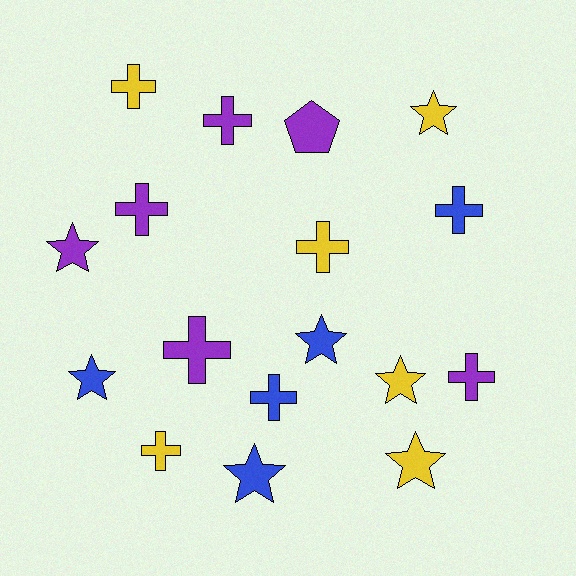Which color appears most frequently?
Yellow, with 6 objects.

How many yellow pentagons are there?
There are no yellow pentagons.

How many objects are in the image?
There are 17 objects.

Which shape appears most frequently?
Cross, with 9 objects.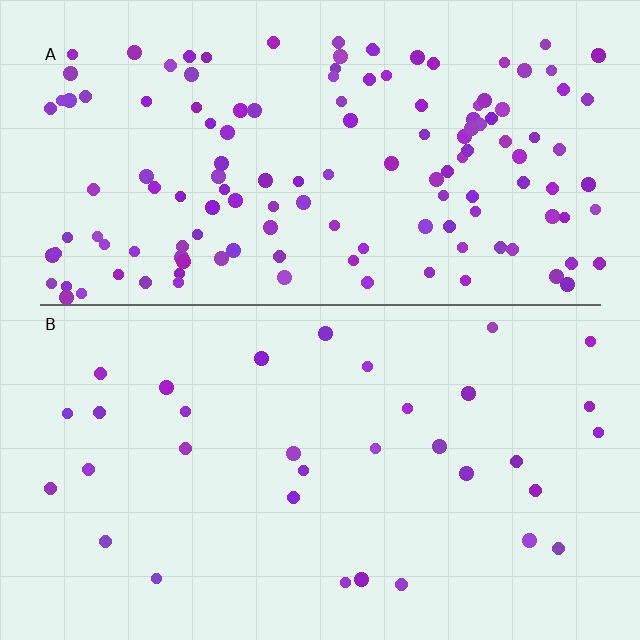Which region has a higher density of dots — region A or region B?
A (the top).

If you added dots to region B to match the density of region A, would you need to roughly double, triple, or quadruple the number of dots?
Approximately quadruple.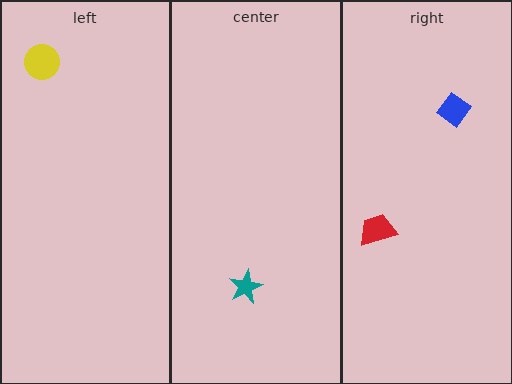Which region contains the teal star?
The center region.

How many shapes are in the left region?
1.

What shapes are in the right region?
The red trapezoid, the blue diamond.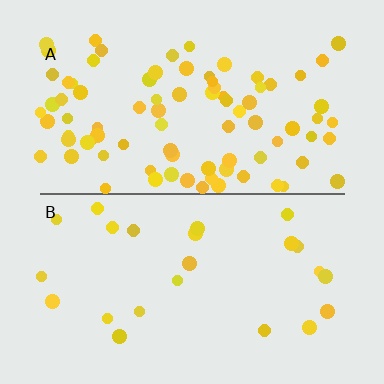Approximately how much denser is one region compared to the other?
Approximately 3.6× — region A over region B.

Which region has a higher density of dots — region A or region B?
A (the top).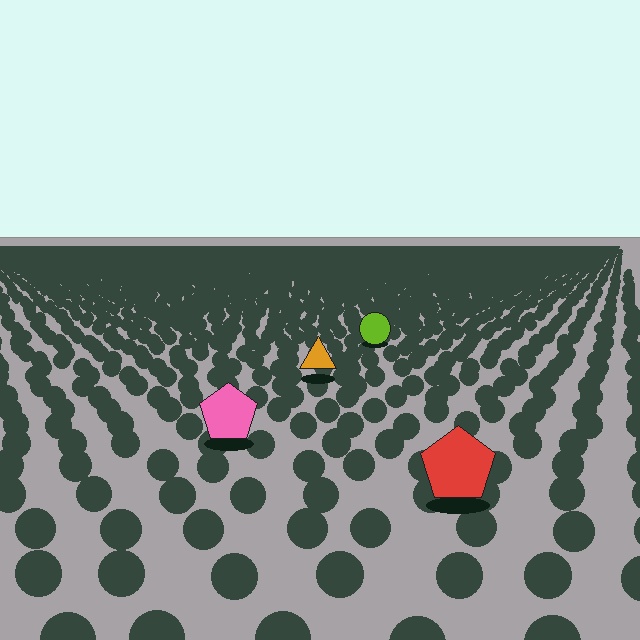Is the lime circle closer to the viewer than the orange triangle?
No. The orange triangle is closer — you can tell from the texture gradient: the ground texture is coarser near it.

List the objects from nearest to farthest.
From nearest to farthest: the red pentagon, the pink pentagon, the orange triangle, the lime circle.